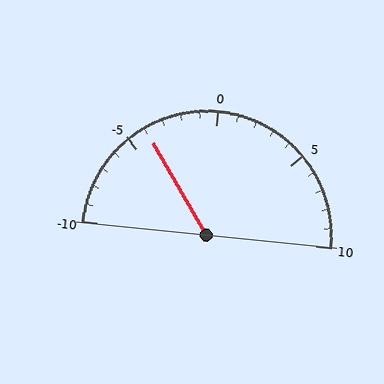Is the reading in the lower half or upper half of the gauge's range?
The reading is in the lower half of the range (-10 to 10).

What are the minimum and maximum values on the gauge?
The gauge ranges from -10 to 10.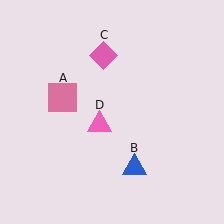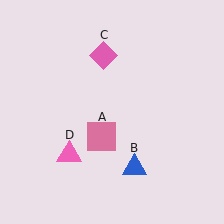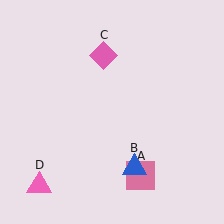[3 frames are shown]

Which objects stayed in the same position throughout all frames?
Blue triangle (object B) and pink diamond (object C) remained stationary.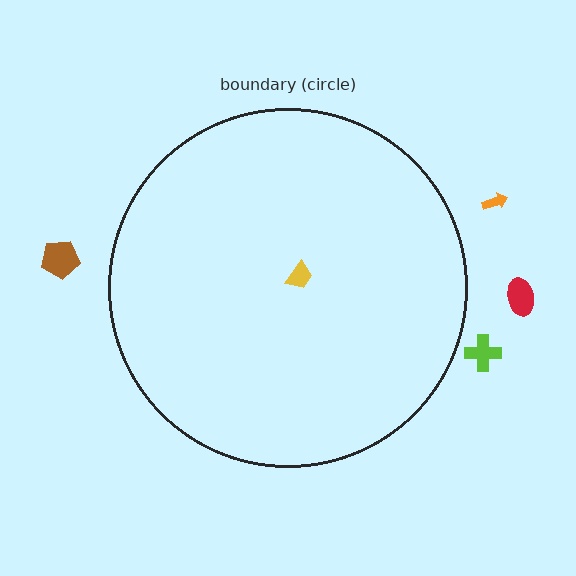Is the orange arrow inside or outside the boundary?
Outside.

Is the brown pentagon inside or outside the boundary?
Outside.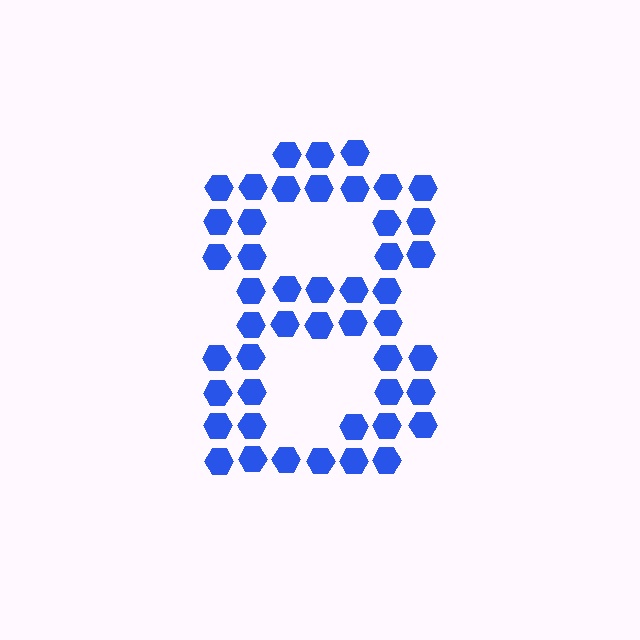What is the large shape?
The large shape is the digit 8.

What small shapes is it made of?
It is made of small hexagons.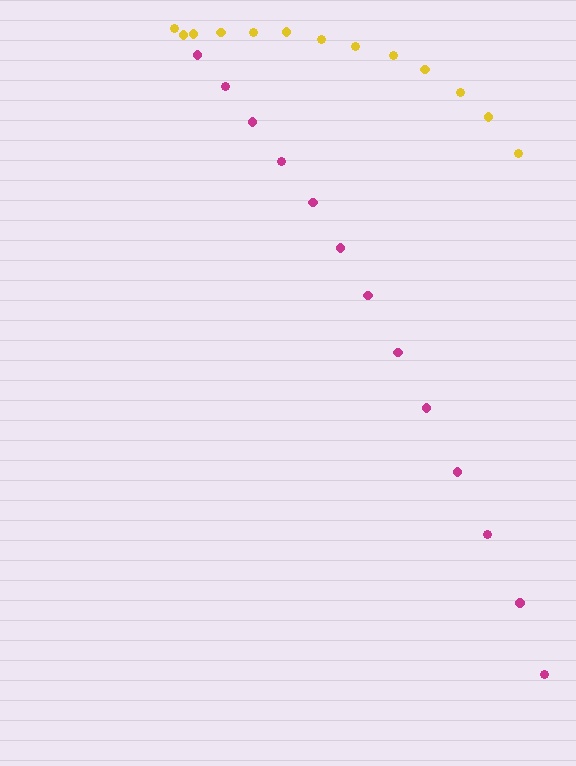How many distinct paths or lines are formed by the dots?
There are 2 distinct paths.